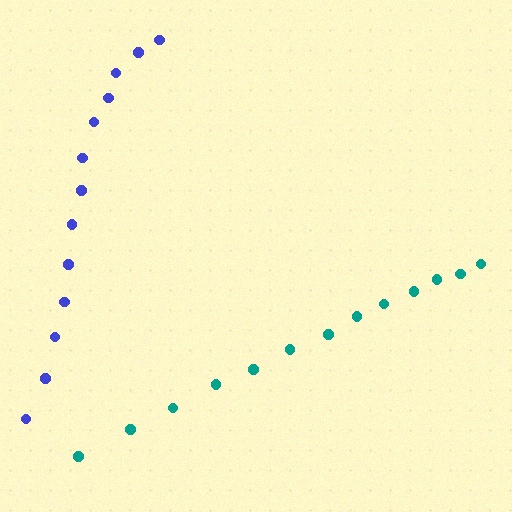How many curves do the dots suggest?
There are 2 distinct paths.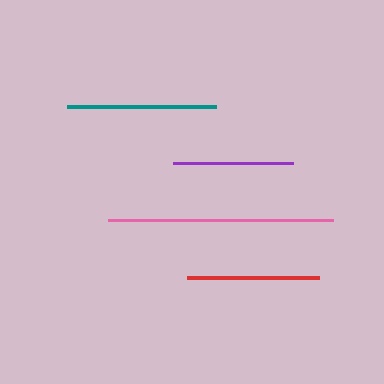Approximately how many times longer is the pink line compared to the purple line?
The pink line is approximately 1.9 times the length of the purple line.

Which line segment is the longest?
The pink line is the longest at approximately 226 pixels.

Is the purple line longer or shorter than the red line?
The red line is longer than the purple line.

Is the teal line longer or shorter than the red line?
The teal line is longer than the red line.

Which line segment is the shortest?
The purple line is the shortest at approximately 120 pixels.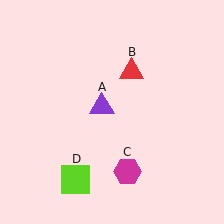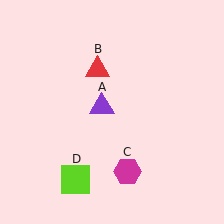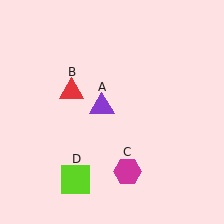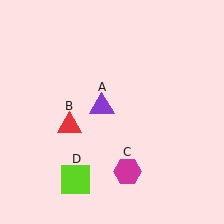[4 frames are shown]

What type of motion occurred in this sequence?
The red triangle (object B) rotated counterclockwise around the center of the scene.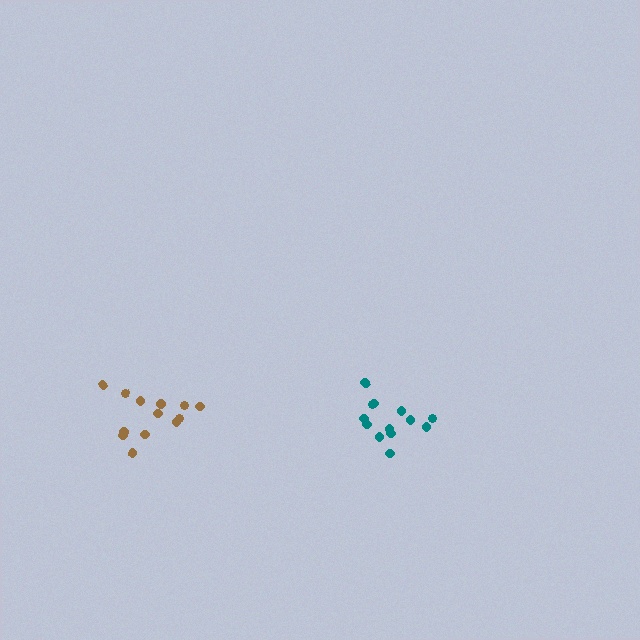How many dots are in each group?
Group 1: 13 dots, Group 2: 13 dots (26 total).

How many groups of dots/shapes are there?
There are 2 groups.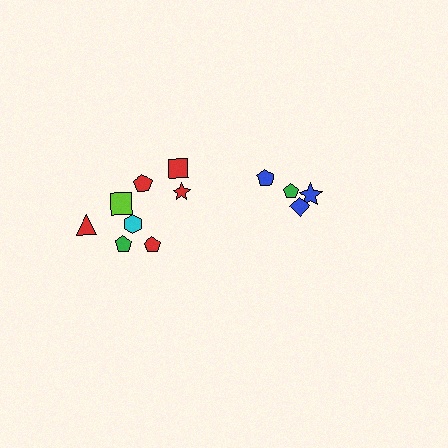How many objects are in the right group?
There are 4 objects.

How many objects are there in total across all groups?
There are 12 objects.